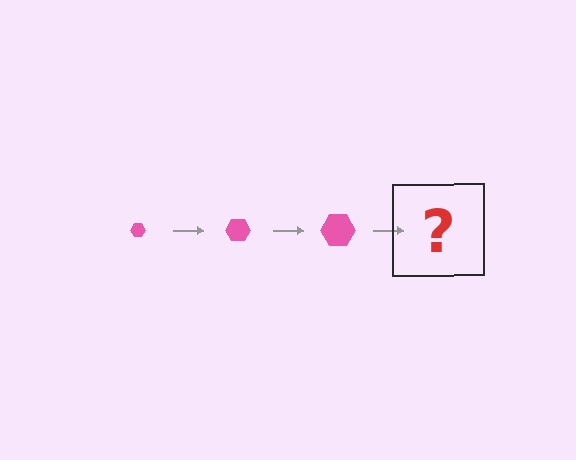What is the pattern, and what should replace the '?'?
The pattern is that the hexagon gets progressively larger each step. The '?' should be a pink hexagon, larger than the previous one.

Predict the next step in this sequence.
The next step is a pink hexagon, larger than the previous one.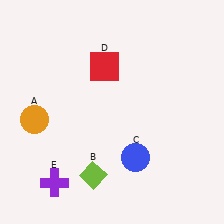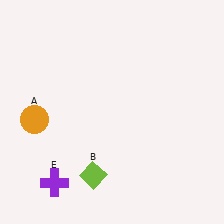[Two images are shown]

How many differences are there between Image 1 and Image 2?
There are 2 differences between the two images.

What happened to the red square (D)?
The red square (D) was removed in Image 2. It was in the top-left area of Image 1.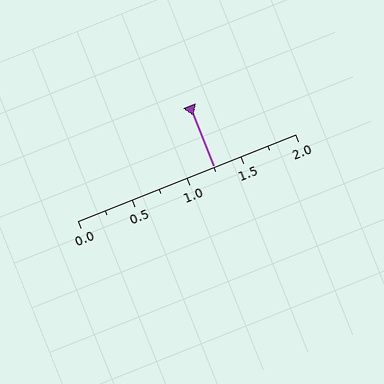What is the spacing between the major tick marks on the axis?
The major ticks are spaced 0.5 apart.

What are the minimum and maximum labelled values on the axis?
The axis runs from 0.0 to 2.0.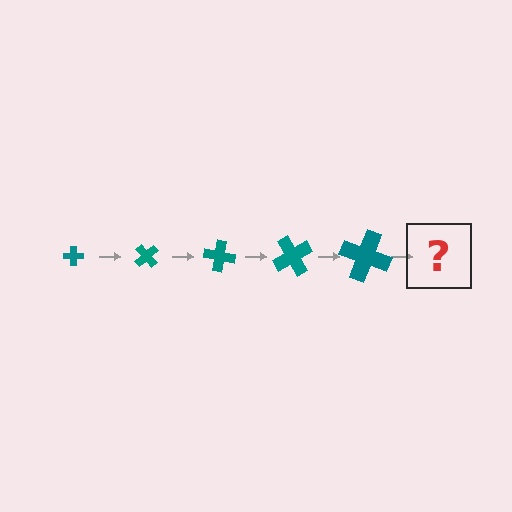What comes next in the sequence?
The next element should be a cross, larger than the previous one and rotated 250 degrees from the start.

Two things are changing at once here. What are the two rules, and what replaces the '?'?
The two rules are that the cross grows larger each step and it rotates 50 degrees each step. The '?' should be a cross, larger than the previous one and rotated 250 degrees from the start.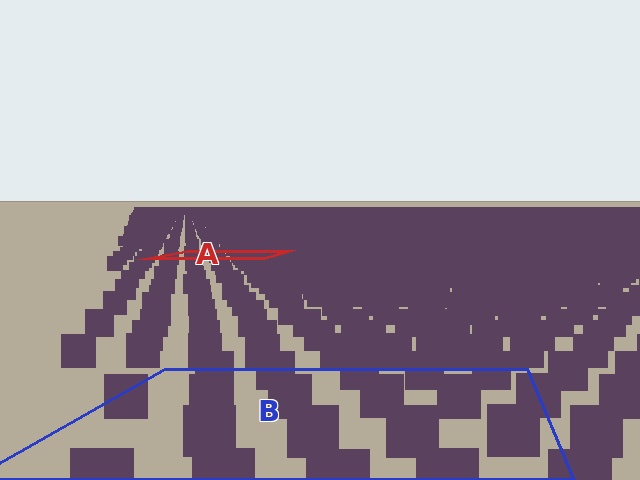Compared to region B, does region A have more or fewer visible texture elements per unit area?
Region A has more texture elements per unit area — they are packed more densely because it is farther away.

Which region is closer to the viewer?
Region B is closer. The texture elements there are larger and more spread out.